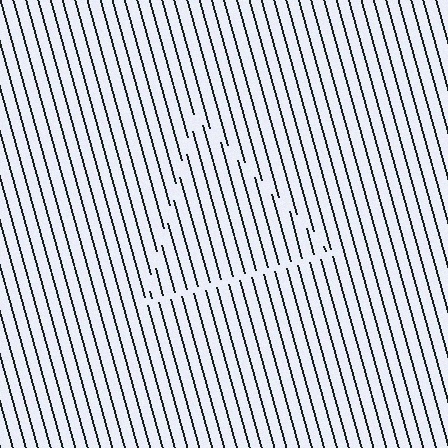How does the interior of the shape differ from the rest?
The interior of the shape contains the same grating, shifted by half a period — the contour is defined by the phase discontinuity where line-ends from the inner and outer gratings abut.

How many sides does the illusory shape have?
3 sides — the line-ends trace a triangle.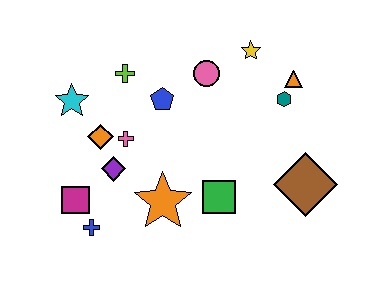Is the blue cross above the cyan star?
No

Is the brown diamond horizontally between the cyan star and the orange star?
No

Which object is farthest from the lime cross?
The brown diamond is farthest from the lime cross.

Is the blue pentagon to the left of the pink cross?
No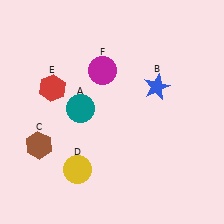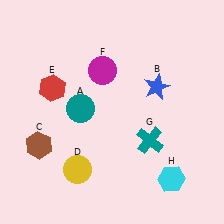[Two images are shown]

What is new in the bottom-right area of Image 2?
A teal cross (G) was added in the bottom-right area of Image 2.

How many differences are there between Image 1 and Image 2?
There are 2 differences between the two images.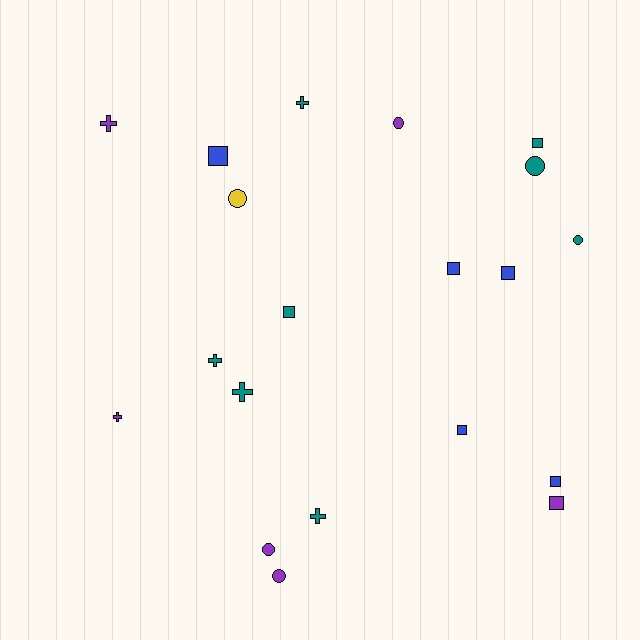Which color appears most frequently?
Teal, with 8 objects.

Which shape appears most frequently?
Square, with 8 objects.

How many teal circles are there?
There are 2 teal circles.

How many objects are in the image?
There are 20 objects.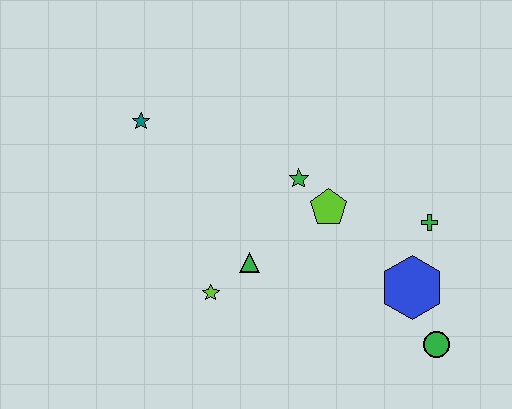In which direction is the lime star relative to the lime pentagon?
The lime star is to the left of the lime pentagon.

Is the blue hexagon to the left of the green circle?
Yes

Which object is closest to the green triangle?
The lime star is closest to the green triangle.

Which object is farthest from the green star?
The green circle is farthest from the green star.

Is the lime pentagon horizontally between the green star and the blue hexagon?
Yes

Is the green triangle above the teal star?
No